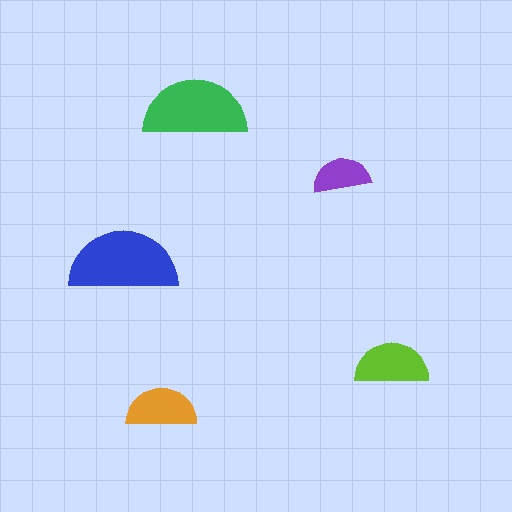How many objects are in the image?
There are 5 objects in the image.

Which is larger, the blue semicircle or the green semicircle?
The blue one.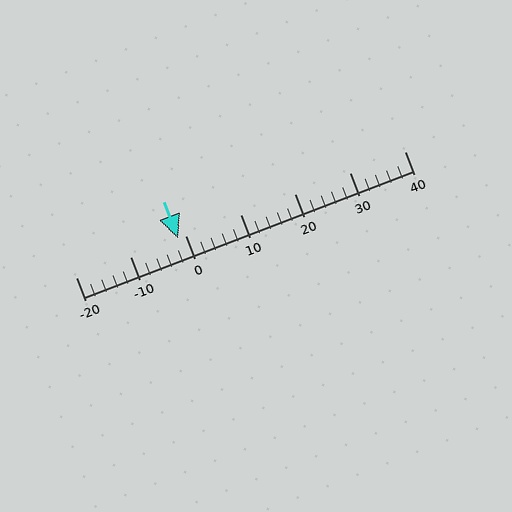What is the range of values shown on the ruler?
The ruler shows values from -20 to 40.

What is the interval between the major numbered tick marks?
The major tick marks are spaced 10 units apart.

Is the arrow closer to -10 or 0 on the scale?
The arrow is closer to 0.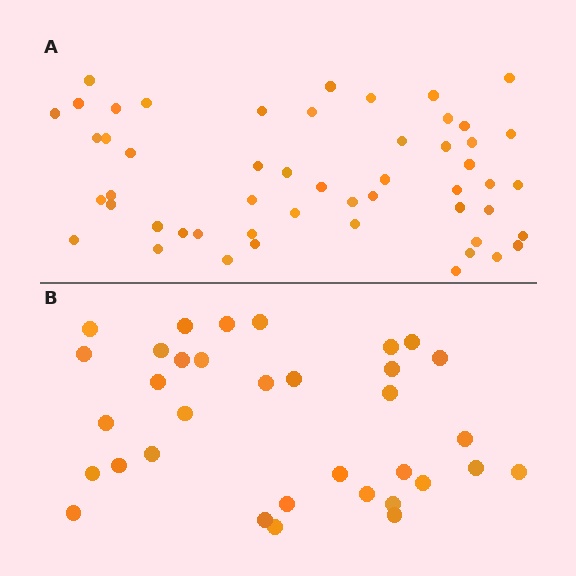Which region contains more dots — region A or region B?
Region A (the top region) has more dots.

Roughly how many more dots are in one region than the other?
Region A has approximately 20 more dots than region B.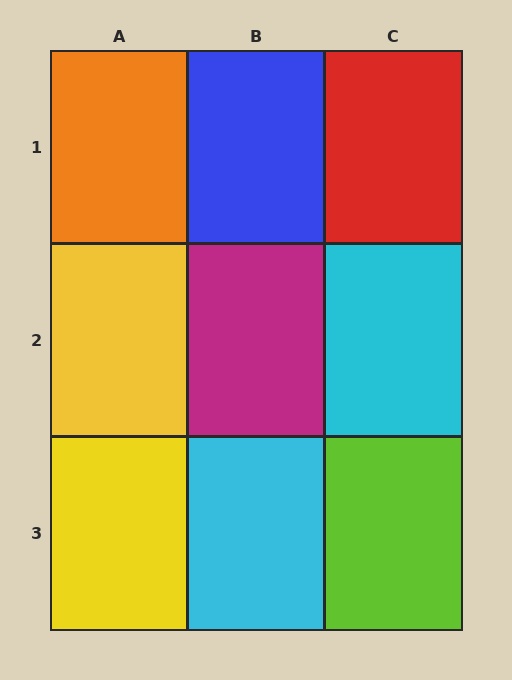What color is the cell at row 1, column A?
Orange.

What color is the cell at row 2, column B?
Magenta.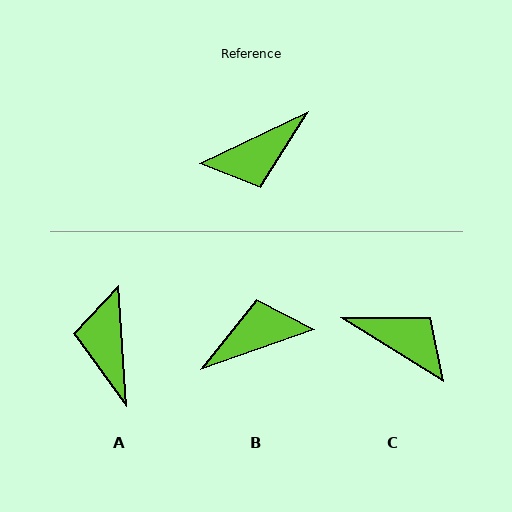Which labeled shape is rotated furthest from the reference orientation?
B, about 174 degrees away.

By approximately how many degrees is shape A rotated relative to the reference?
Approximately 111 degrees clockwise.